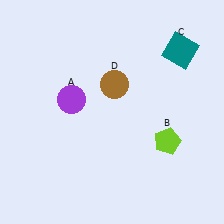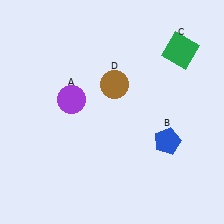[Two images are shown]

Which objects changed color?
B changed from lime to blue. C changed from teal to green.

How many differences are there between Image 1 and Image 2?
There are 2 differences between the two images.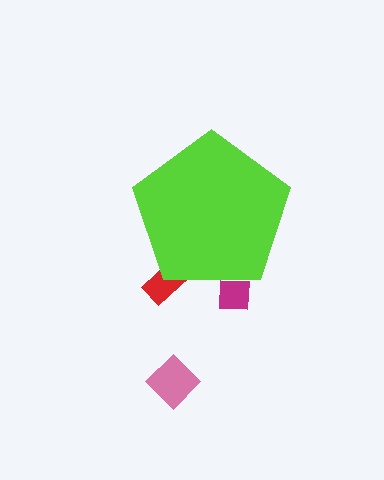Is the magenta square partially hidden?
Yes, the magenta square is partially hidden behind the lime pentagon.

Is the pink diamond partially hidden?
No, the pink diamond is fully visible.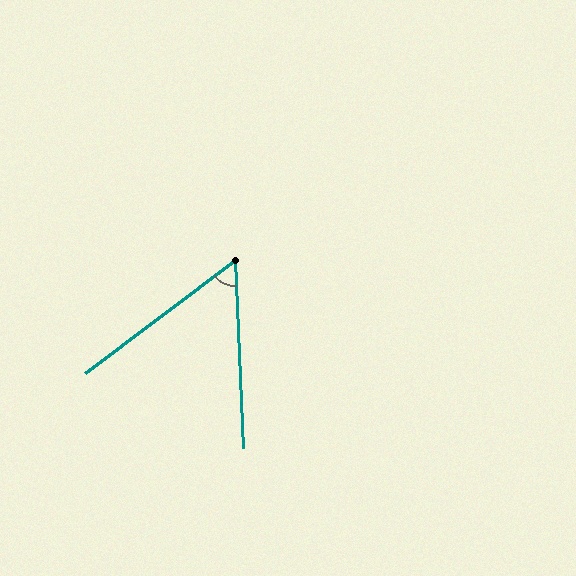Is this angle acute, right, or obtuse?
It is acute.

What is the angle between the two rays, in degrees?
Approximately 55 degrees.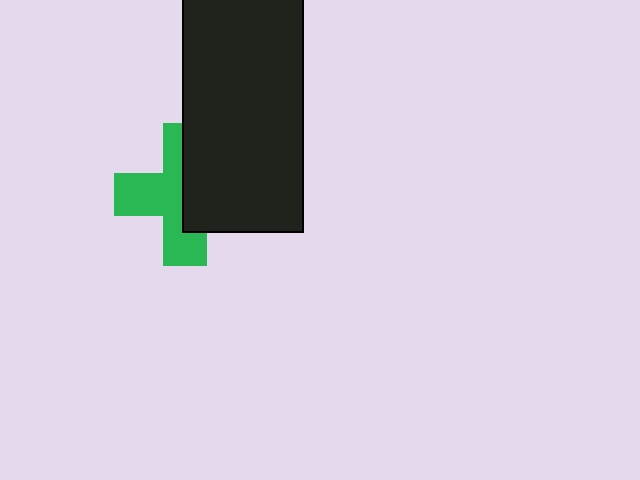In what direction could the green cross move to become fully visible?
The green cross could move left. That would shift it out from behind the black rectangle entirely.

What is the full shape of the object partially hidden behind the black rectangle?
The partially hidden object is a green cross.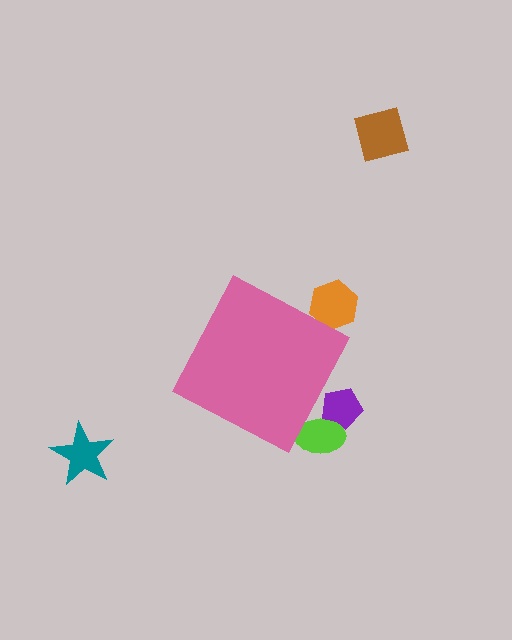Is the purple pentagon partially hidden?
Yes, the purple pentagon is partially hidden behind the pink diamond.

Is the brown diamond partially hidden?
No, the brown diamond is fully visible.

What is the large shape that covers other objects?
A pink diamond.